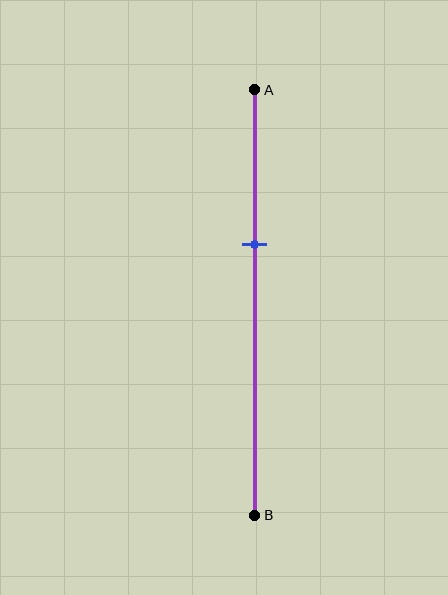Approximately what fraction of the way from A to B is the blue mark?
The blue mark is approximately 35% of the way from A to B.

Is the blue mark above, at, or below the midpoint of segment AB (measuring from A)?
The blue mark is above the midpoint of segment AB.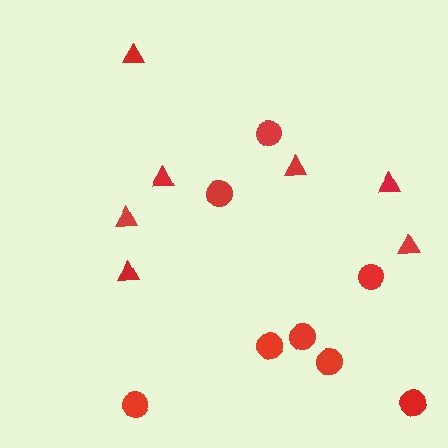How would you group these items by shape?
There are 2 groups: one group of triangles (7) and one group of circles (8).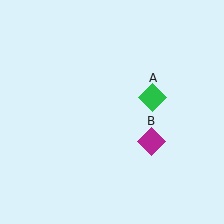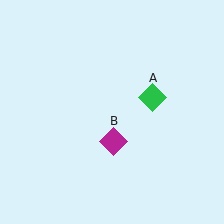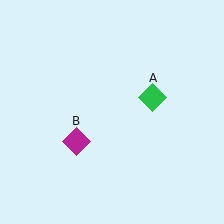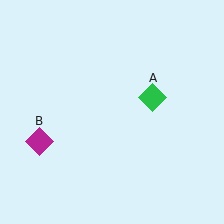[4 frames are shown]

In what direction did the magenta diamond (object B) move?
The magenta diamond (object B) moved left.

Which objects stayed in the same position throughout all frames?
Green diamond (object A) remained stationary.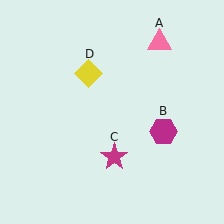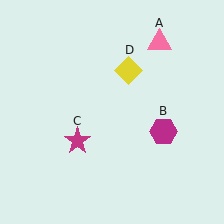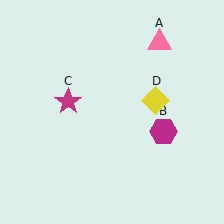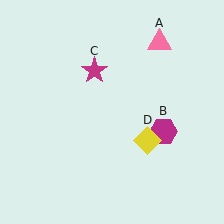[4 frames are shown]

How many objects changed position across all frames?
2 objects changed position: magenta star (object C), yellow diamond (object D).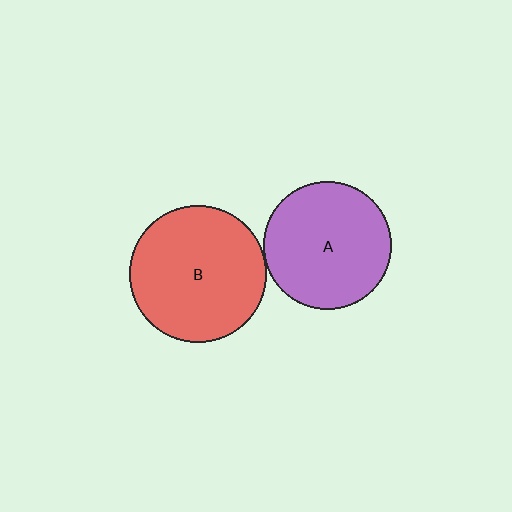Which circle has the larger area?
Circle B (red).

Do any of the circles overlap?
No, none of the circles overlap.